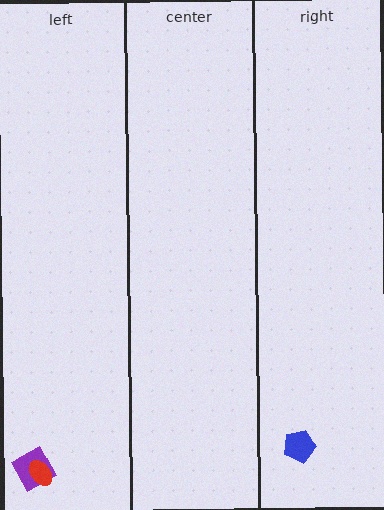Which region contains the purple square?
The left region.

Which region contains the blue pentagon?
The right region.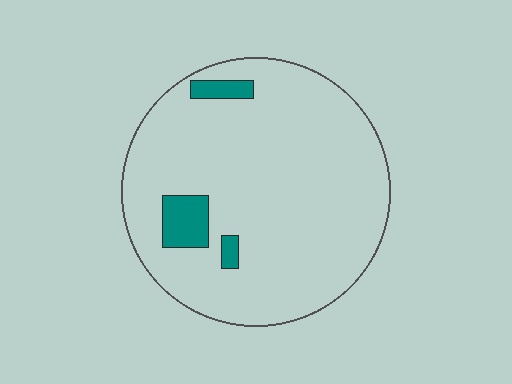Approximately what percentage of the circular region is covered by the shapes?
Approximately 10%.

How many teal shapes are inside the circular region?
3.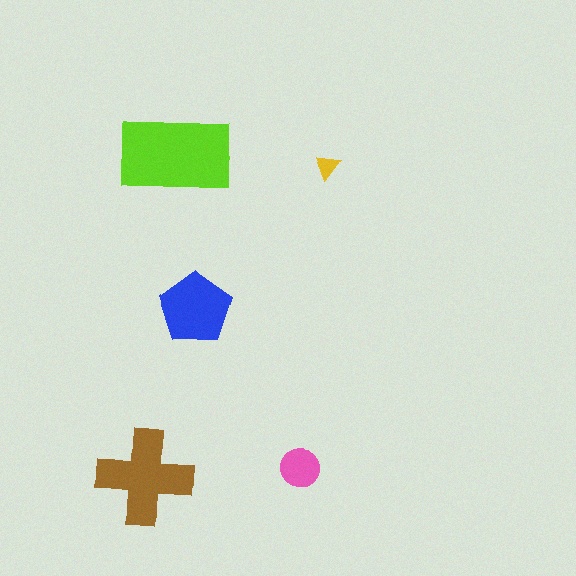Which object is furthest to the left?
The brown cross is leftmost.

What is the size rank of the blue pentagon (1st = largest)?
3rd.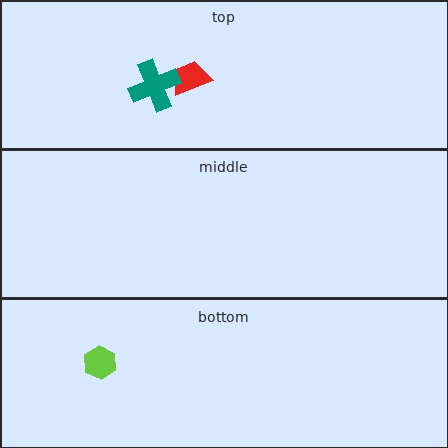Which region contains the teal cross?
The top region.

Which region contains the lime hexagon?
The bottom region.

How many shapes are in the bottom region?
1.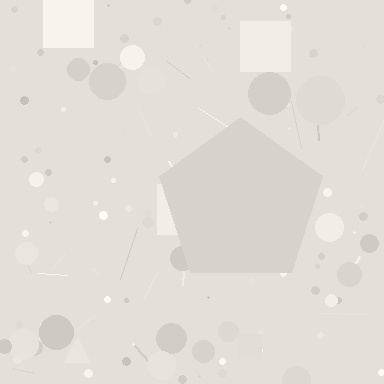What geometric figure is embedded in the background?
A pentagon is embedded in the background.